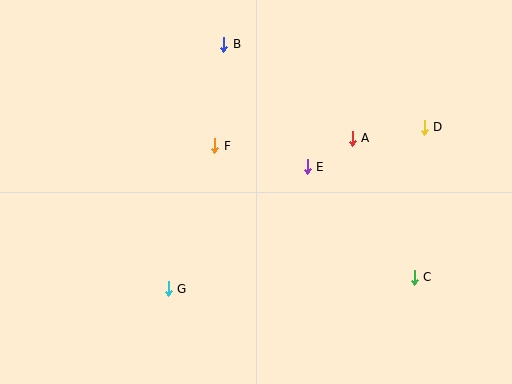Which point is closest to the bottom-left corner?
Point G is closest to the bottom-left corner.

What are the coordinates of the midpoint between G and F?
The midpoint between G and F is at (191, 217).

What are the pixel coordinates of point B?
Point B is at (224, 44).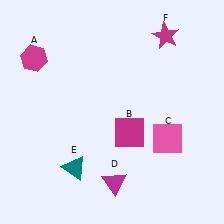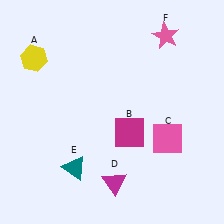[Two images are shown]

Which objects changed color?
A changed from magenta to yellow. F changed from magenta to pink.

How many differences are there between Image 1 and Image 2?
There are 2 differences between the two images.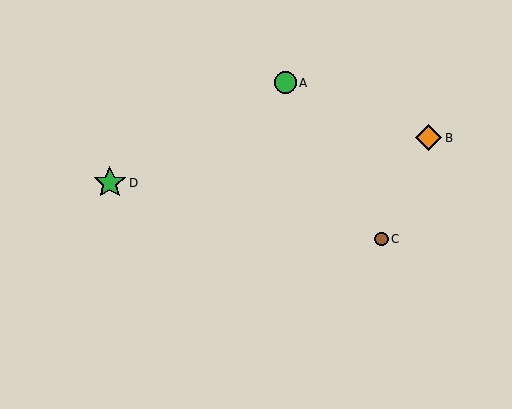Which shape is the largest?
The green star (labeled D) is the largest.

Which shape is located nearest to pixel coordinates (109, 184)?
The green star (labeled D) at (110, 183) is nearest to that location.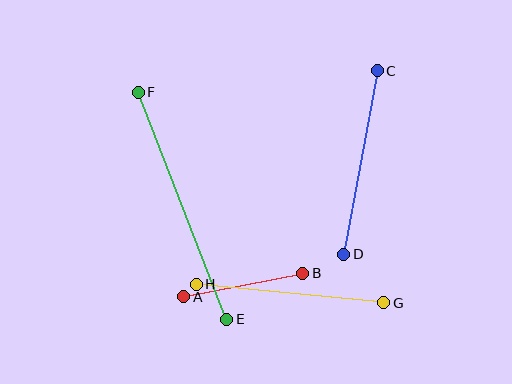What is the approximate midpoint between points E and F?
The midpoint is at approximately (183, 206) pixels.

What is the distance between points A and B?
The distance is approximately 121 pixels.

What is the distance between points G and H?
The distance is approximately 189 pixels.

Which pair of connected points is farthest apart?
Points E and F are farthest apart.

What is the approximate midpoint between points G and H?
The midpoint is at approximately (290, 294) pixels.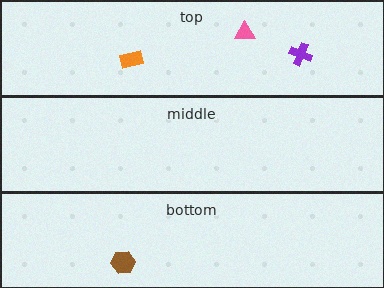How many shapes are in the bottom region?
1.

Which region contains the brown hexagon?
The bottom region.